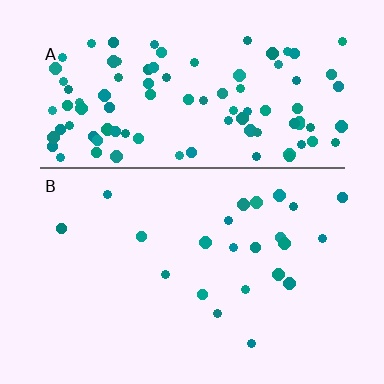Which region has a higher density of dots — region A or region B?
A (the top).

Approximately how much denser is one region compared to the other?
Approximately 4.5× — region A over region B.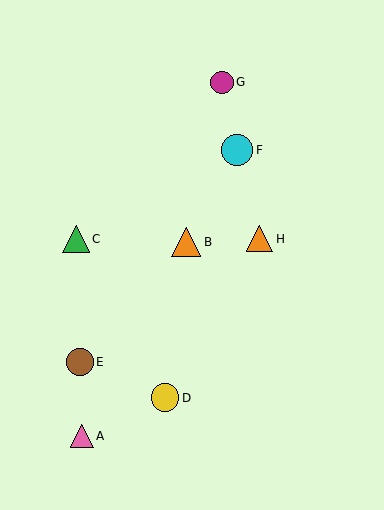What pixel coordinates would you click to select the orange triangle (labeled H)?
Click at (260, 239) to select the orange triangle H.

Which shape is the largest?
The cyan circle (labeled F) is the largest.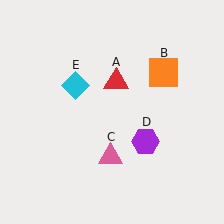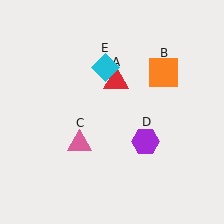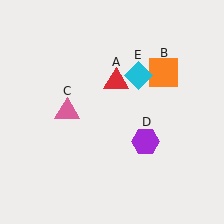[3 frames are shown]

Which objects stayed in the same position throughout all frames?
Red triangle (object A) and orange square (object B) and purple hexagon (object D) remained stationary.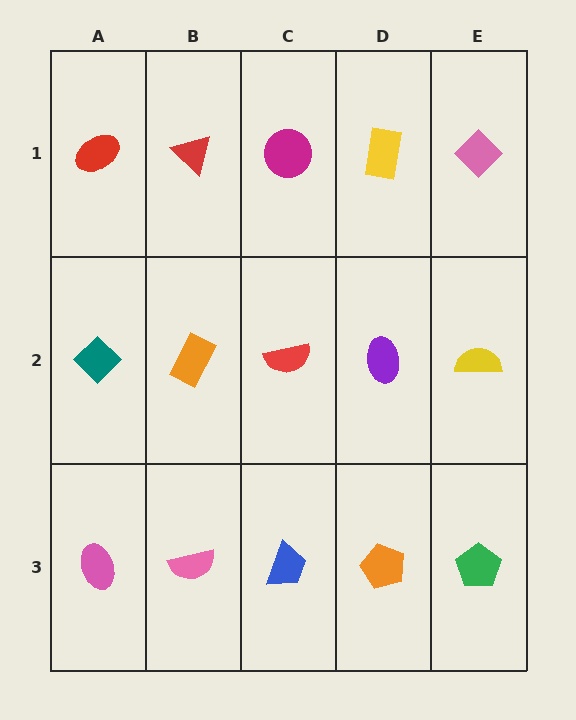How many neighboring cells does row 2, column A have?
3.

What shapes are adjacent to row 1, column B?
An orange rectangle (row 2, column B), a red ellipse (row 1, column A), a magenta circle (row 1, column C).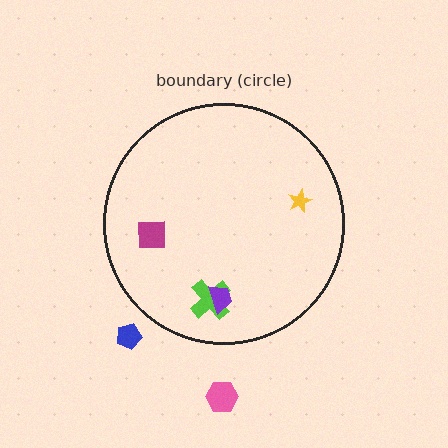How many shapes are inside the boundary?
4 inside, 2 outside.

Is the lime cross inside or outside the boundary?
Inside.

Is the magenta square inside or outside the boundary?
Inside.